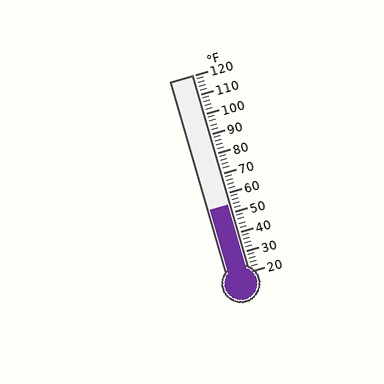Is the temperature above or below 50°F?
The temperature is above 50°F.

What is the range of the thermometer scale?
The thermometer scale ranges from 20°F to 120°F.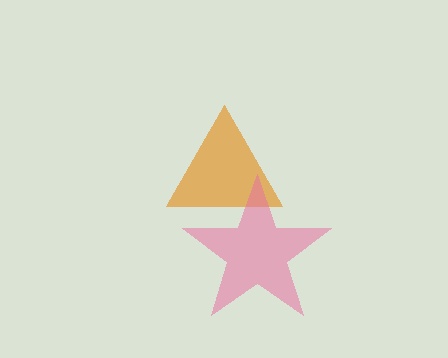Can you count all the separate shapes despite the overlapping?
Yes, there are 2 separate shapes.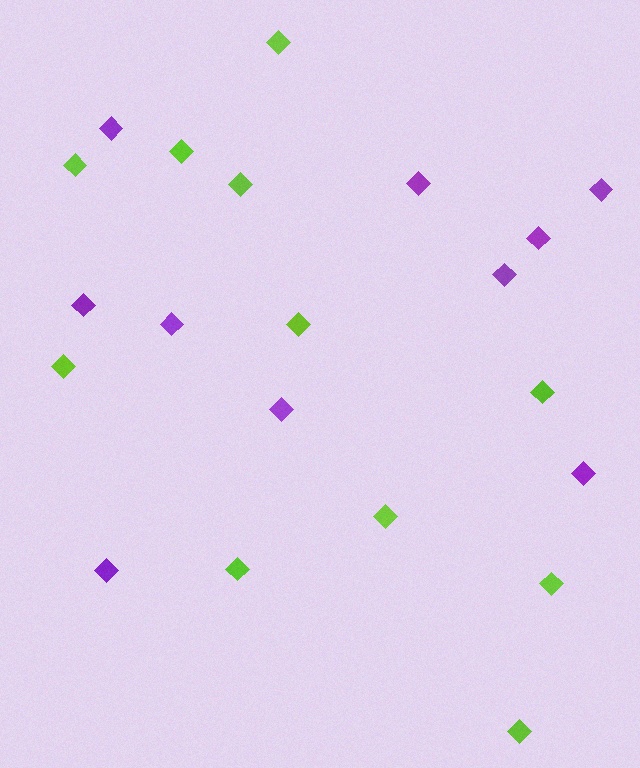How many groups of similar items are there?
There are 2 groups: one group of lime diamonds (11) and one group of purple diamonds (10).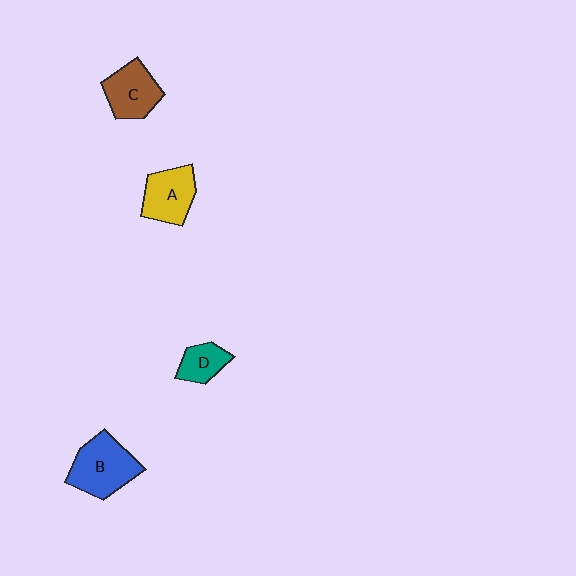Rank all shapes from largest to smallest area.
From largest to smallest: B (blue), A (yellow), C (brown), D (teal).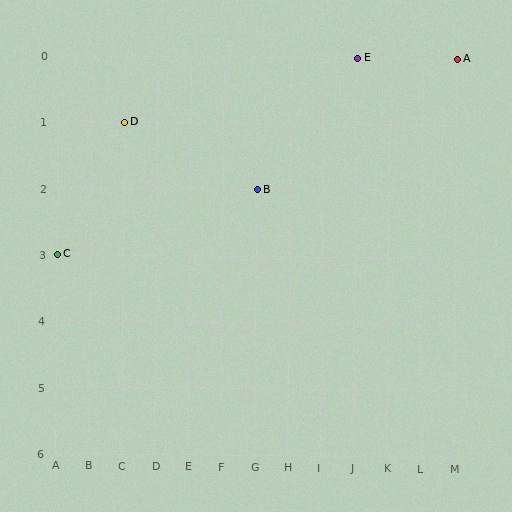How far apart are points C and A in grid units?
Points C and A are 12 columns and 3 rows apart (about 12.4 grid units diagonally).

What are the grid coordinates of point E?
Point E is at grid coordinates (J, 0).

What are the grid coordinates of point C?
Point C is at grid coordinates (A, 3).